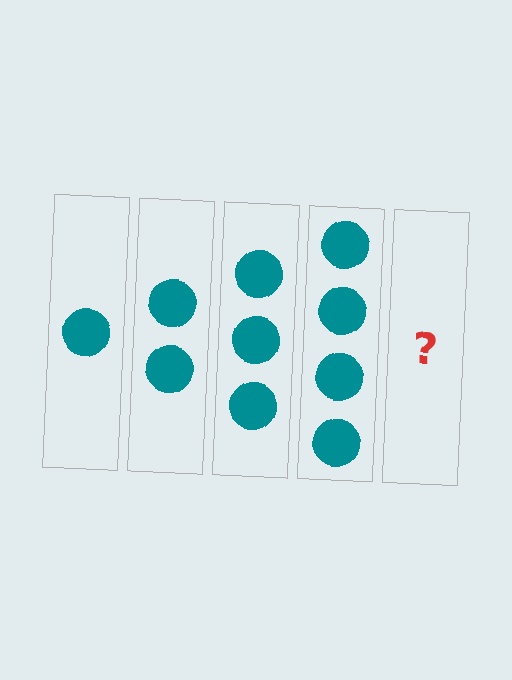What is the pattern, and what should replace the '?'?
The pattern is that each step adds one more circle. The '?' should be 5 circles.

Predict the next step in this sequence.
The next step is 5 circles.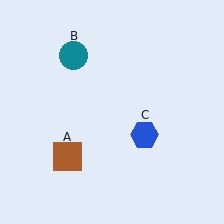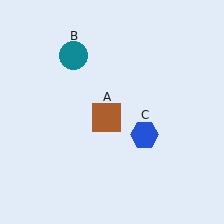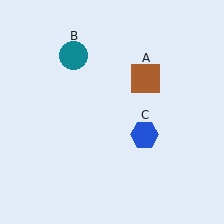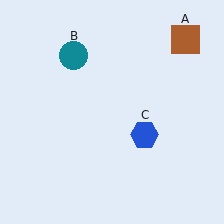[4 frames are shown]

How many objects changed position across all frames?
1 object changed position: brown square (object A).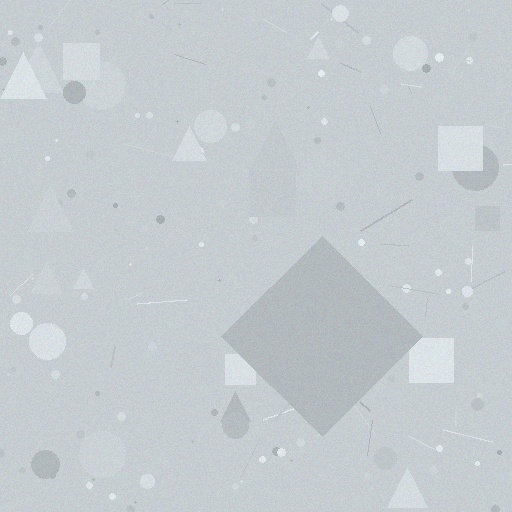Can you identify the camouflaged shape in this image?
The camouflaged shape is a diamond.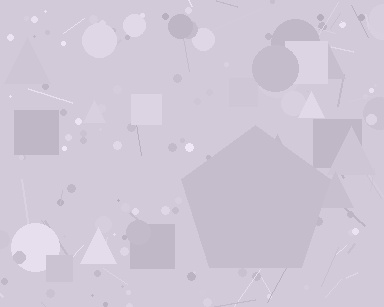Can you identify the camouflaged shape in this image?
The camouflaged shape is a pentagon.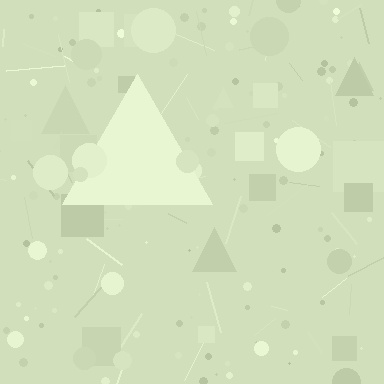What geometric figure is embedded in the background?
A triangle is embedded in the background.